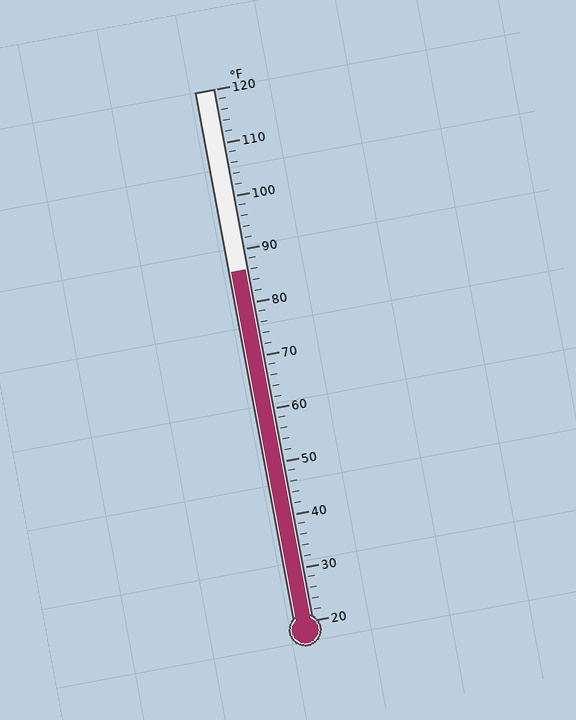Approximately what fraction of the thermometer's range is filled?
The thermometer is filled to approximately 65% of its range.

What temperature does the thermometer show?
The thermometer shows approximately 86°F.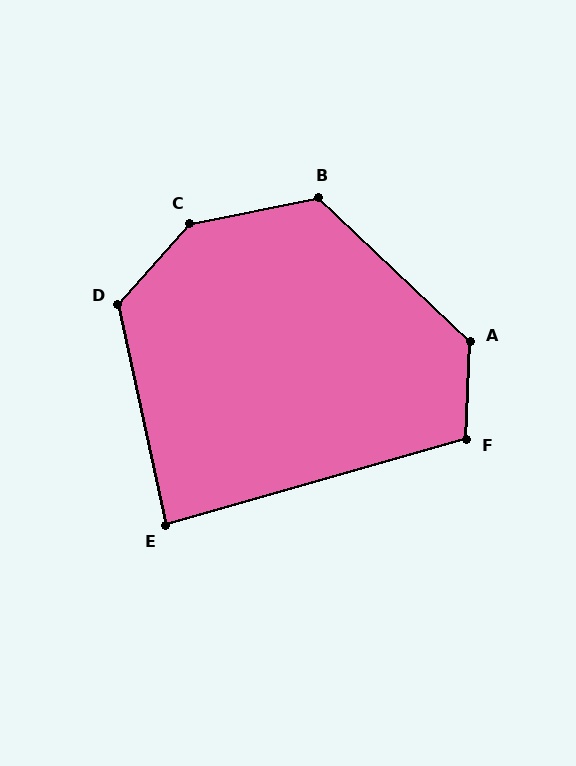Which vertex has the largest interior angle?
C, at approximately 143 degrees.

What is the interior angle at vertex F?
Approximately 108 degrees (obtuse).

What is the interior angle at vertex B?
Approximately 126 degrees (obtuse).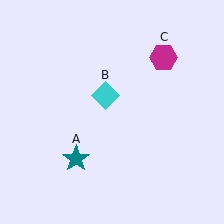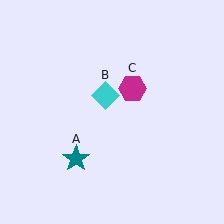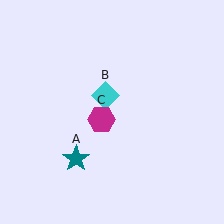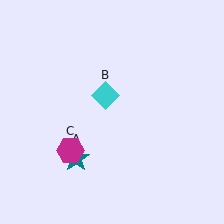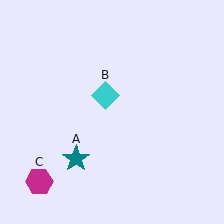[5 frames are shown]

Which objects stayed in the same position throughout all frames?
Teal star (object A) and cyan diamond (object B) remained stationary.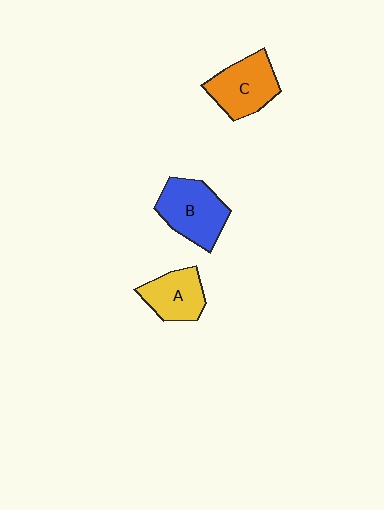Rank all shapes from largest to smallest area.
From largest to smallest: B (blue), C (orange), A (yellow).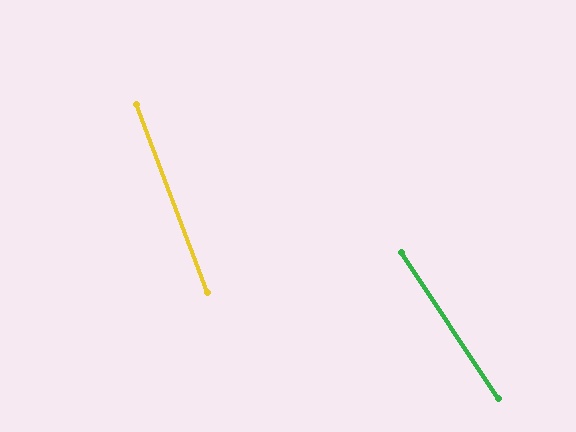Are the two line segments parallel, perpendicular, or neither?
Neither parallel nor perpendicular — they differ by about 13°.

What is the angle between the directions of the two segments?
Approximately 13 degrees.